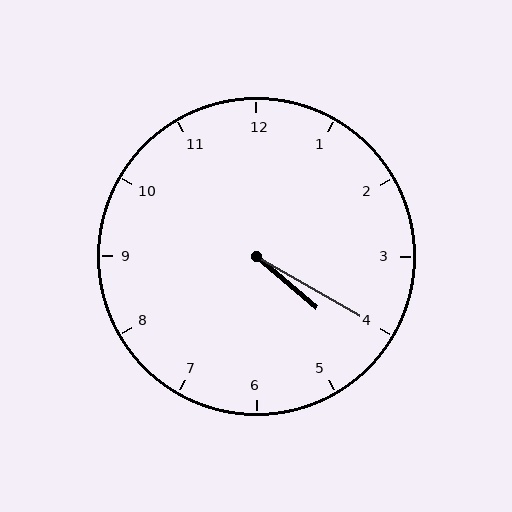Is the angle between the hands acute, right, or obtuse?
It is acute.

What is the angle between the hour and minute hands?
Approximately 10 degrees.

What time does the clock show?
4:20.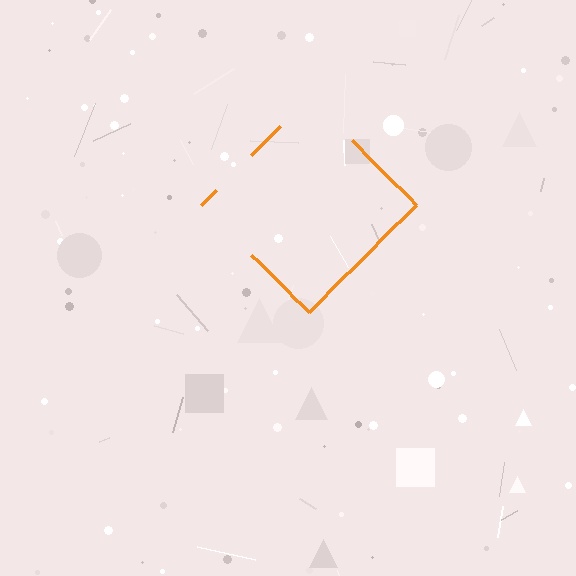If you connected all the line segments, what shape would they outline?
They would outline a diamond.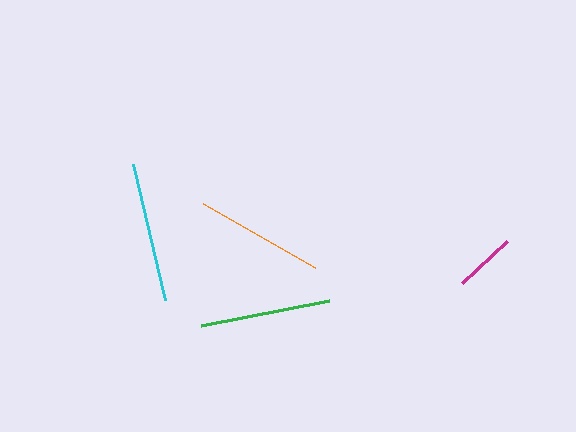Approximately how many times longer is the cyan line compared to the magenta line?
The cyan line is approximately 2.3 times the length of the magenta line.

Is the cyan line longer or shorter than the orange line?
The cyan line is longer than the orange line.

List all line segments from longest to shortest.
From longest to shortest: cyan, green, orange, magenta.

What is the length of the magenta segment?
The magenta segment is approximately 62 pixels long.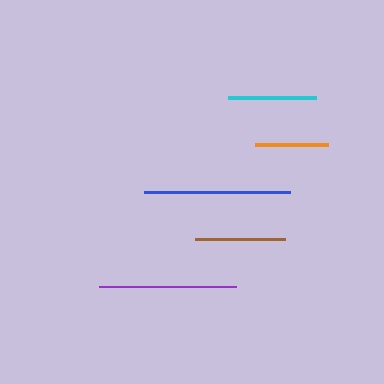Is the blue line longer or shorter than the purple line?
The blue line is longer than the purple line.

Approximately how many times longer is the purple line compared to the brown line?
The purple line is approximately 1.5 times the length of the brown line.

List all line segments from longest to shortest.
From longest to shortest: blue, purple, brown, cyan, orange.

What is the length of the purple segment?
The purple segment is approximately 137 pixels long.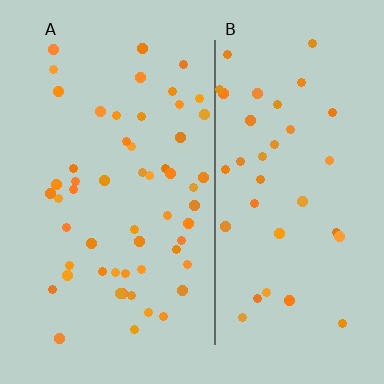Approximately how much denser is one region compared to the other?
Approximately 1.5× — region A over region B.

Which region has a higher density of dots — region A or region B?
A (the left).